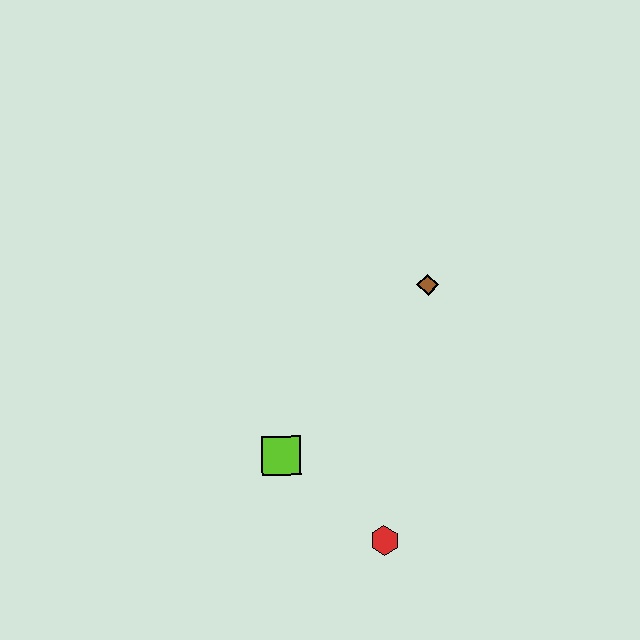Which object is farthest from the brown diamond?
The red hexagon is farthest from the brown diamond.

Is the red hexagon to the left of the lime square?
No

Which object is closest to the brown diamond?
The lime square is closest to the brown diamond.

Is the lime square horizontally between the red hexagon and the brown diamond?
No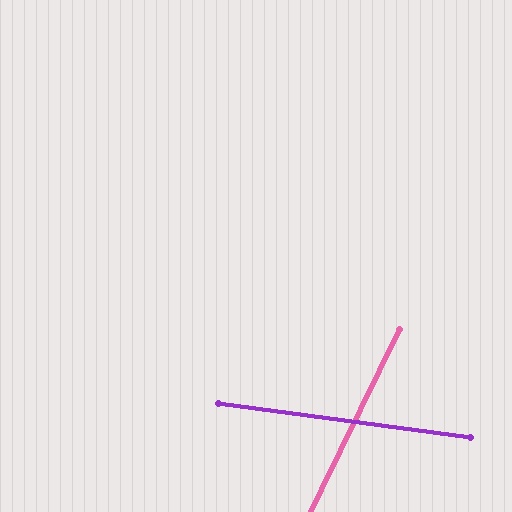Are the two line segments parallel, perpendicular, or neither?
Neither parallel nor perpendicular — they differ by about 72°.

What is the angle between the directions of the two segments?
Approximately 72 degrees.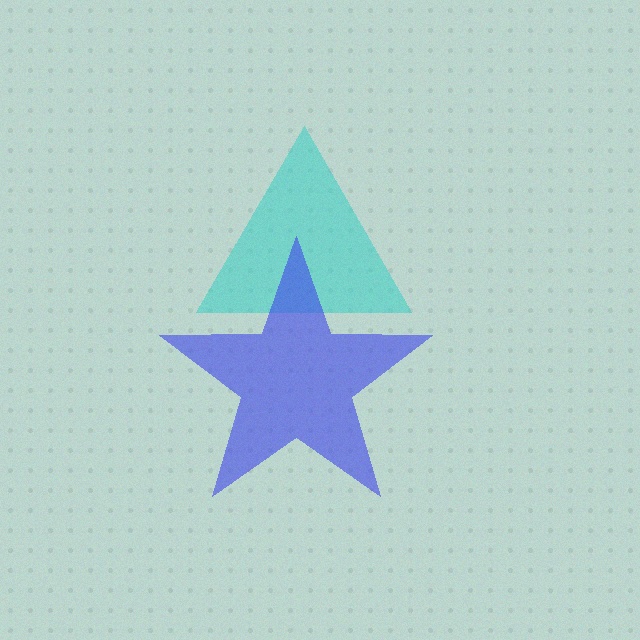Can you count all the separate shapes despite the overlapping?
Yes, there are 2 separate shapes.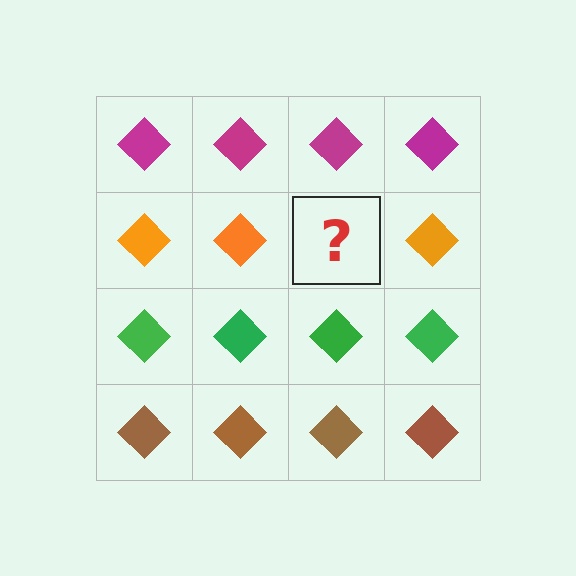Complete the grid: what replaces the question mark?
The question mark should be replaced with an orange diamond.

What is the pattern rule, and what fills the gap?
The rule is that each row has a consistent color. The gap should be filled with an orange diamond.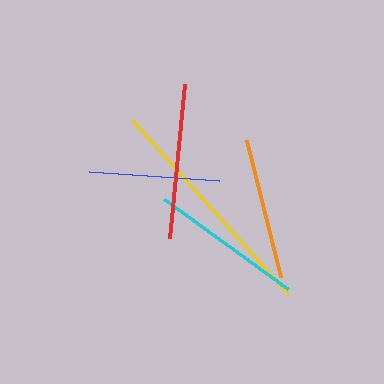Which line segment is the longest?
The yellow line is the longest at approximately 233 pixels.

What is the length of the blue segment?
The blue segment is approximately 130 pixels long.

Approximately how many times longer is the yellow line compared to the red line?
The yellow line is approximately 1.5 times the length of the red line.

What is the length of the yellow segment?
The yellow segment is approximately 233 pixels long.